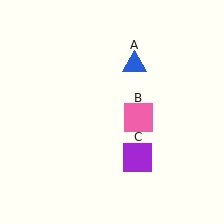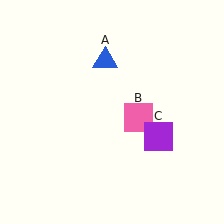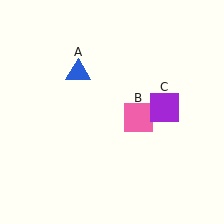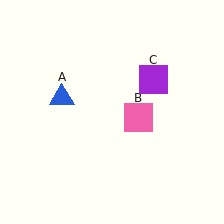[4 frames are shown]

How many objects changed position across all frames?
2 objects changed position: blue triangle (object A), purple square (object C).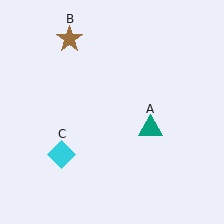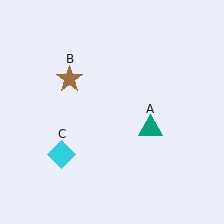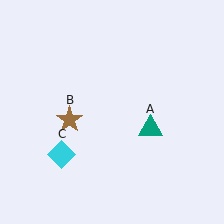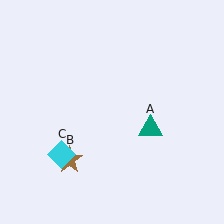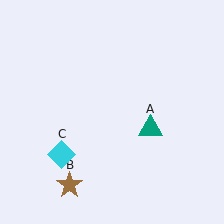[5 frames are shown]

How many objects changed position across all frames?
1 object changed position: brown star (object B).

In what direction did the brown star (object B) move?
The brown star (object B) moved down.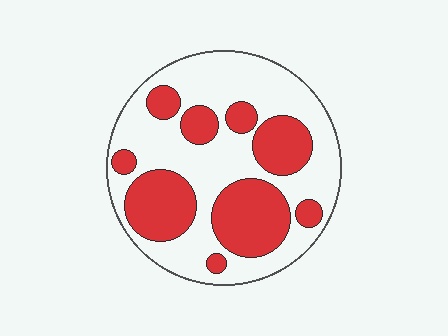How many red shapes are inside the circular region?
9.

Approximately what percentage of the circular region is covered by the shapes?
Approximately 40%.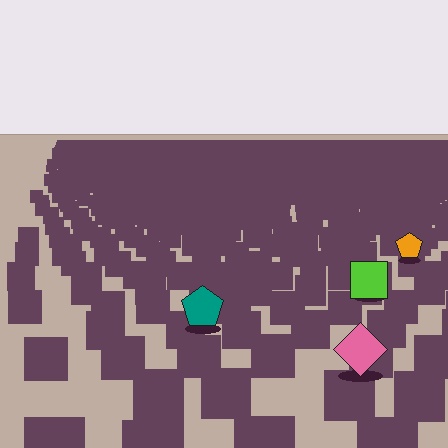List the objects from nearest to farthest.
From nearest to farthest: the pink diamond, the teal pentagon, the lime square, the orange pentagon.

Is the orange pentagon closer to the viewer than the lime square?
No. The lime square is closer — you can tell from the texture gradient: the ground texture is coarser near it.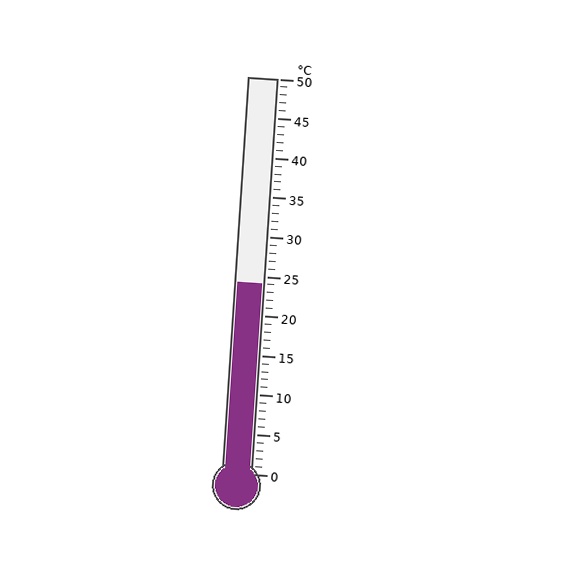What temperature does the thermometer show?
The thermometer shows approximately 24°C.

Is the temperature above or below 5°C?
The temperature is above 5°C.